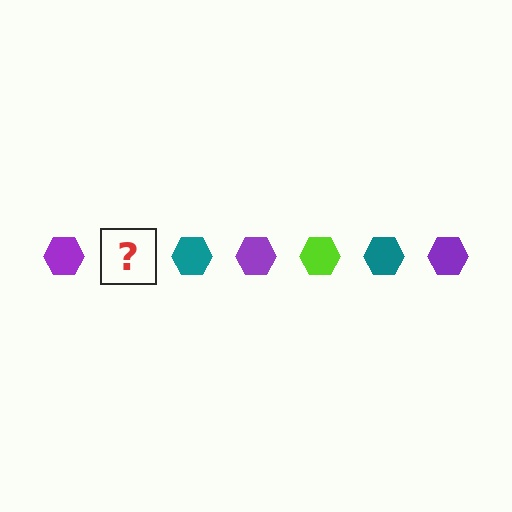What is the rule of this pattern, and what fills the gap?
The rule is that the pattern cycles through purple, lime, teal hexagons. The gap should be filled with a lime hexagon.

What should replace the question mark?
The question mark should be replaced with a lime hexagon.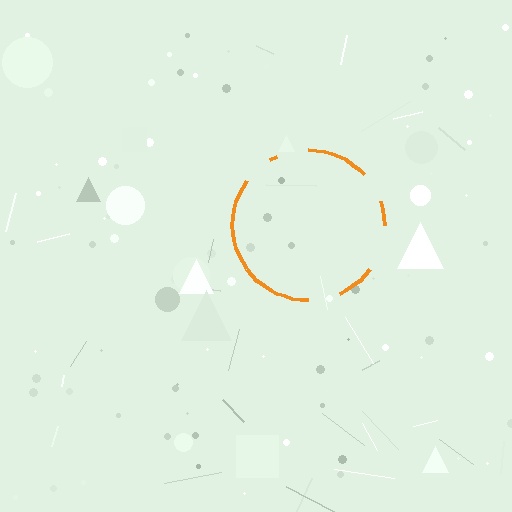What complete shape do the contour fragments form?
The contour fragments form a circle.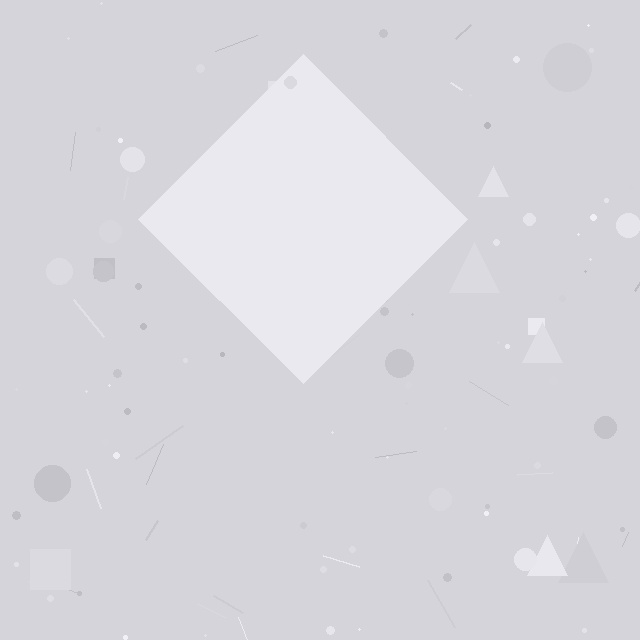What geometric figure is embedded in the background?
A diamond is embedded in the background.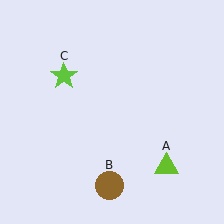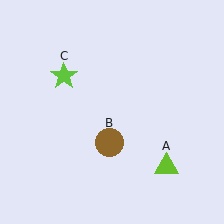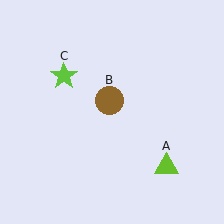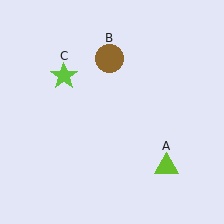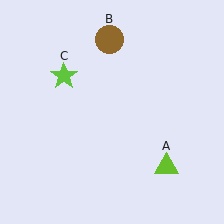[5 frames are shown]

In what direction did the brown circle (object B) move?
The brown circle (object B) moved up.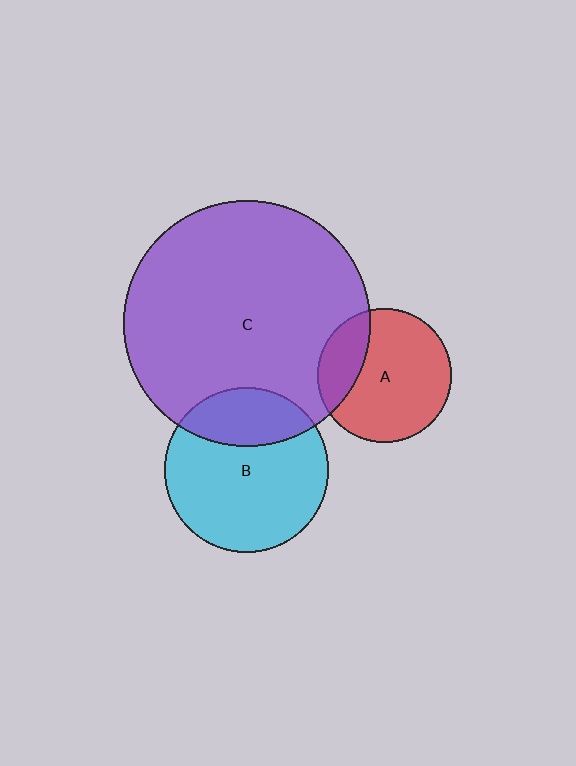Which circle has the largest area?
Circle C (purple).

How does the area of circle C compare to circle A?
Approximately 3.4 times.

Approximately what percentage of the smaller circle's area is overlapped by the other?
Approximately 25%.